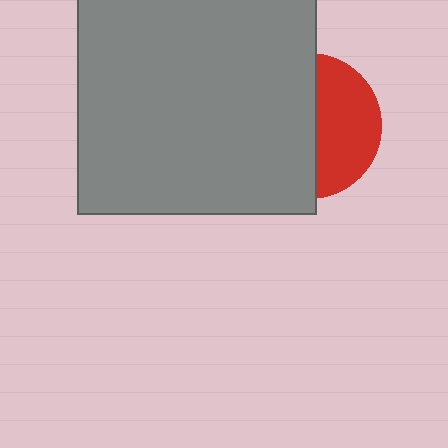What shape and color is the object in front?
The object in front is a gray square.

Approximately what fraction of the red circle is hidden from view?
Roughly 57% of the red circle is hidden behind the gray square.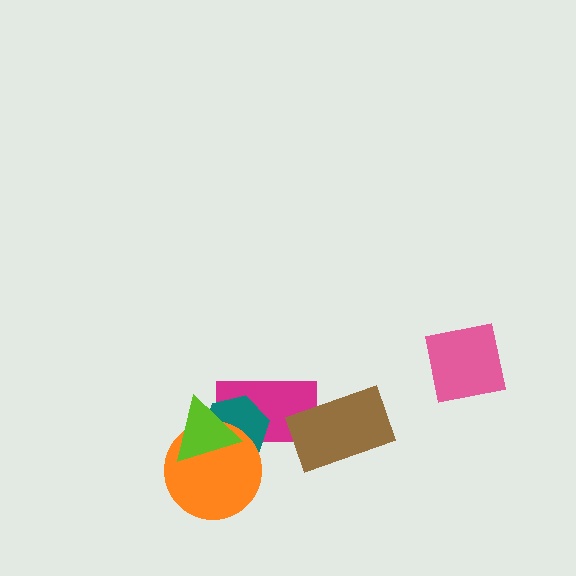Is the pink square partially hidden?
No, no other shape covers it.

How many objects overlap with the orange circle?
3 objects overlap with the orange circle.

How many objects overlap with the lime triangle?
3 objects overlap with the lime triangle.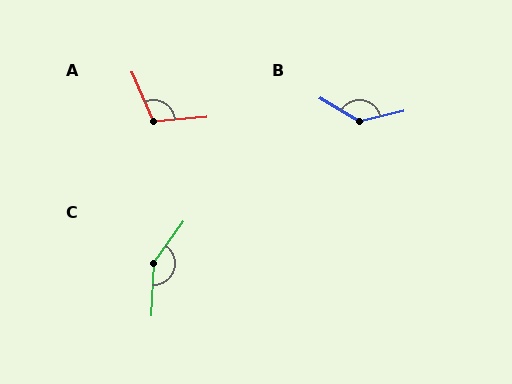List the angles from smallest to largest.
A (108°), B (135°), C (148°).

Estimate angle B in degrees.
Approximately 135 degrees.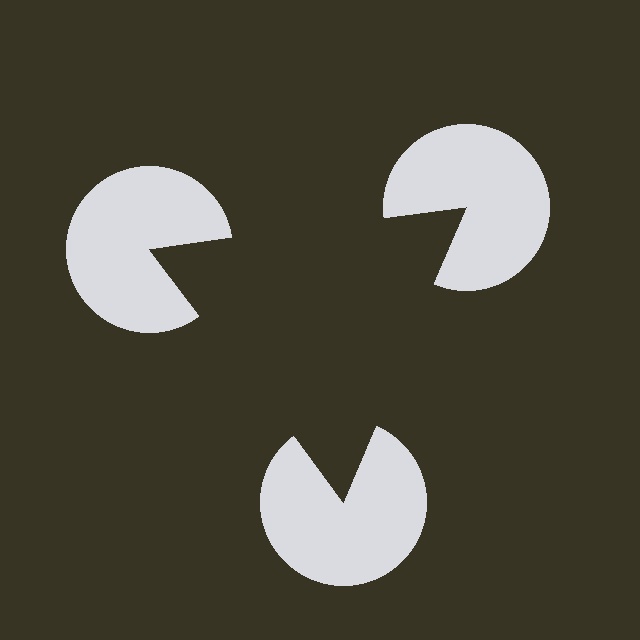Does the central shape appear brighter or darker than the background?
It typically appears slightly darker than the background, even though no actual brightness change is drawn.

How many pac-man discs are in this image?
There are 3 — one at each vertex of the illusory triangle.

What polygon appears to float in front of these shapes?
An illusory triangle — its edges are inferred from the aligned wedge cuts in the pac-man discs, not physically drawn.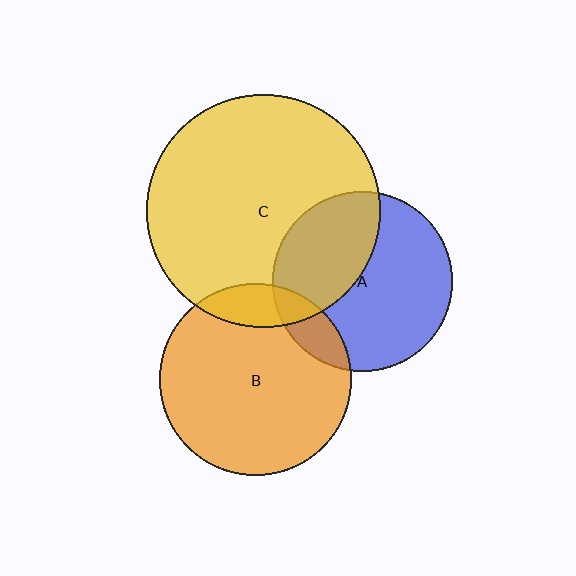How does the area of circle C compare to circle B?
Approximately 1.5 times.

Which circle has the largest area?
Circle C (yellow).